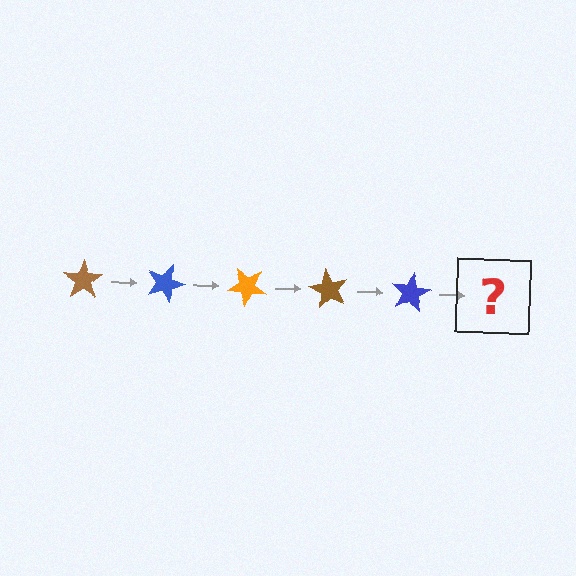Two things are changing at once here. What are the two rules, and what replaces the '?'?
The two rules are that it rotates 20 degrees each step and the color cycles through brown, blue, and orange. The '?' should be an orange star, rotated 100 degrees from the start.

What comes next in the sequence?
The next element should be an orange star, rotated 100 degrees from the start.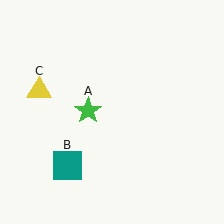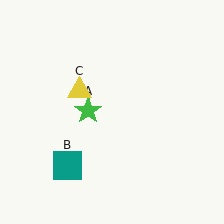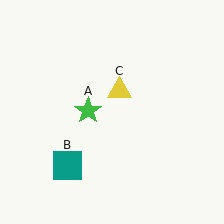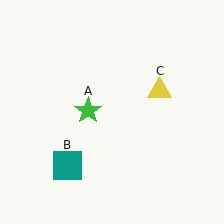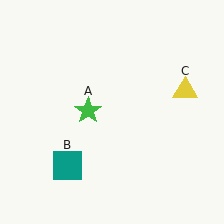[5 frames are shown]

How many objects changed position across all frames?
1 object changed position: yellow triangle (object C).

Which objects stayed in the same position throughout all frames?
Green star (object A) and teal square (object B) remained stationary.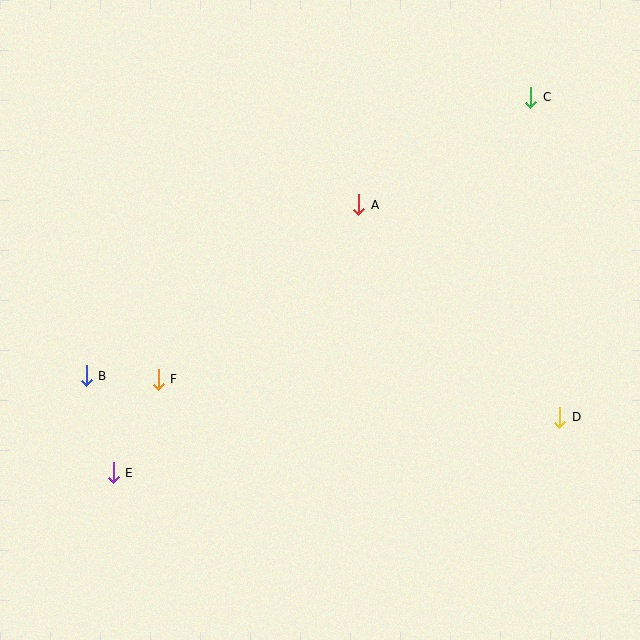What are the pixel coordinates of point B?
Point B is at (86, 376).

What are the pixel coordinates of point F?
Point F is at (158, 379).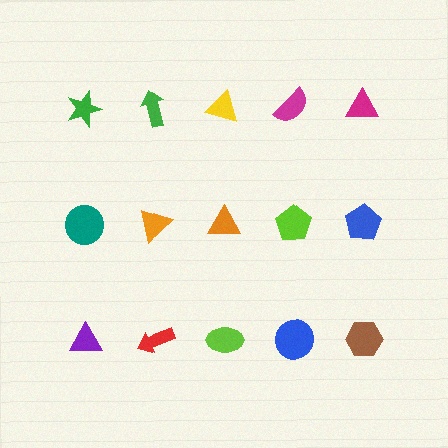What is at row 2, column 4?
A lime pentagon.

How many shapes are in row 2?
5 shapes.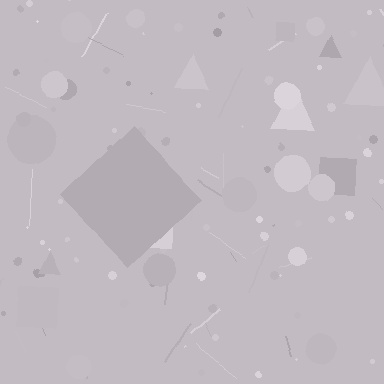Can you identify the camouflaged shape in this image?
The camouflaged shape is a diamond.